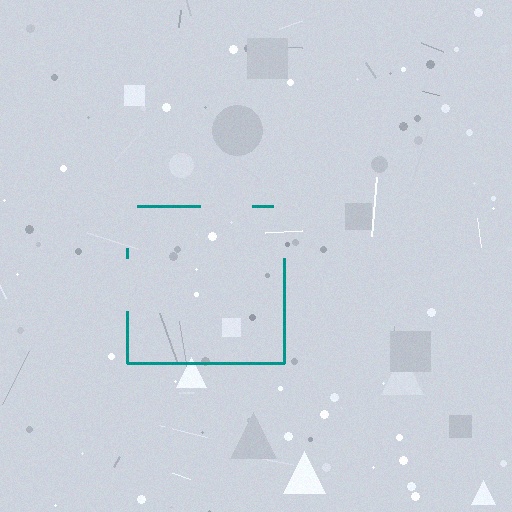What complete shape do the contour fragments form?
The contour fragments form a square.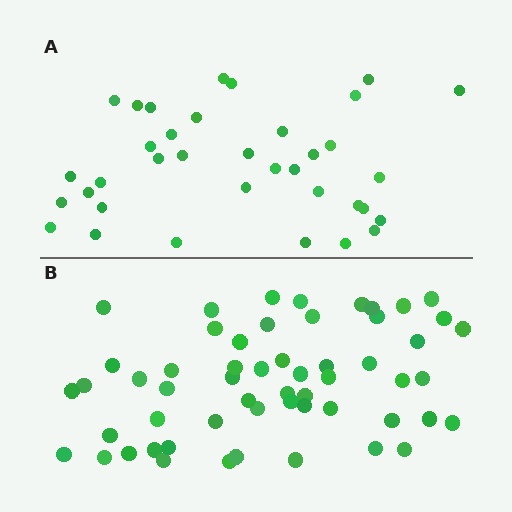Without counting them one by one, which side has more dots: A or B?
Region B (the bottom region) has more dots.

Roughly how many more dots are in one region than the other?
Region B has approximately 20 more dots than region A.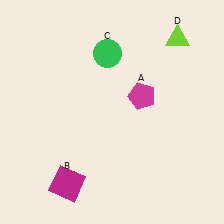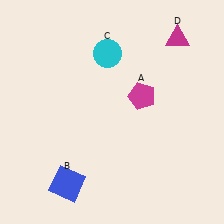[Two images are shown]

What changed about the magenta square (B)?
In Image 1, B is magenta. In Image 2, it changed to blue.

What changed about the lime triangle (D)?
In Image 1, D is lime. In Image 2, it changed to magenta.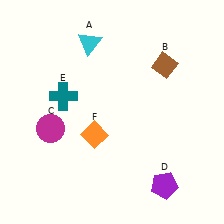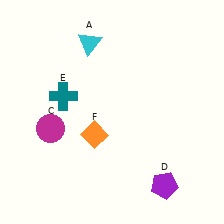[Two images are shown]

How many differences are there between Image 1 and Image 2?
There is 1 difference between the two images.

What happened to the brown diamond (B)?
The brown diamond (B) was removed in Image 2. It was in the top-right area of Image 1.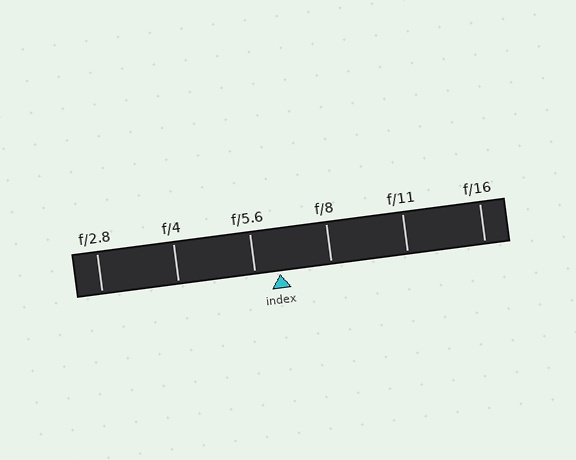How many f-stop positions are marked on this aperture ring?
There are 6 f-stop positions marked.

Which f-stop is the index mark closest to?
The index mark is closest to f/5.6.